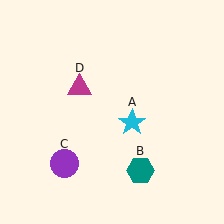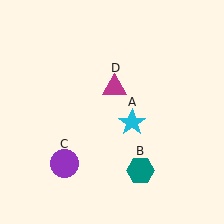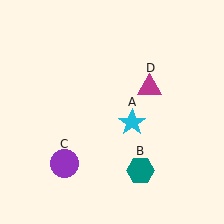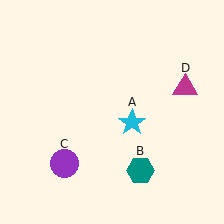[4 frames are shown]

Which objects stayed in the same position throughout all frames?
Cyan star (object A) and teal hexagon (object B) and purple circle (object C) remained stationary.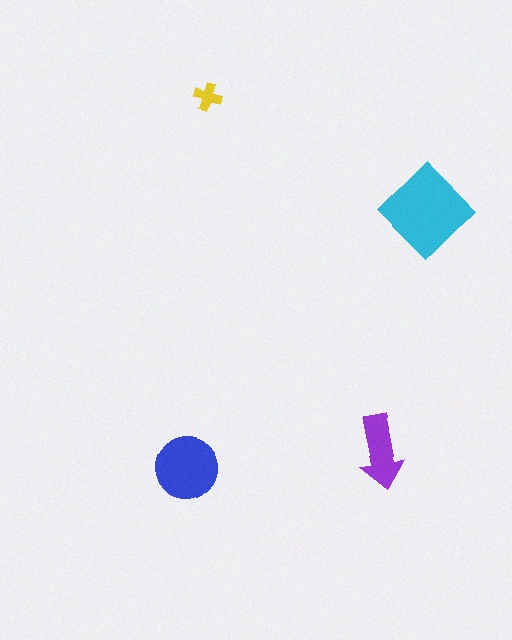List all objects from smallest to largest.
The yellow cross, the purple arrow, the blue circle, the cyan diamond.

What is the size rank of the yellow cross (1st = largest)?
4th.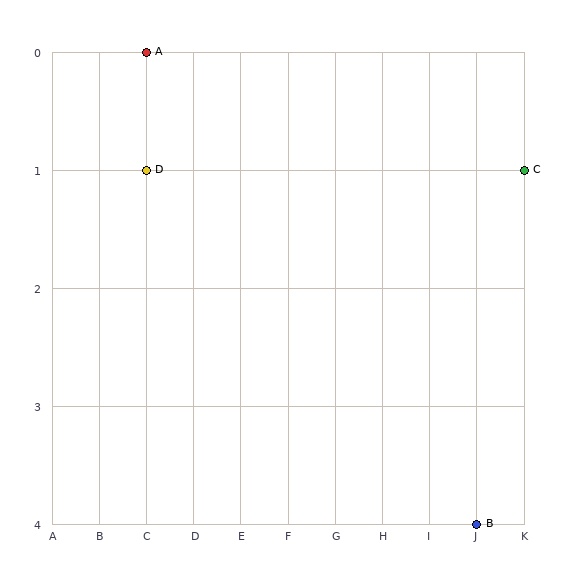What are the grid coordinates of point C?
Point C is at grid coordinates (K, 1).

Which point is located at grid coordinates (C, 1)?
Point D is at (C, 1).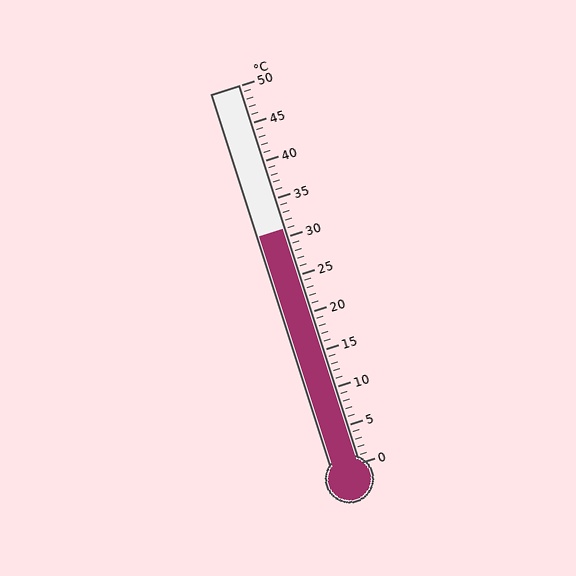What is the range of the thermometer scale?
The thermometer scale ranges from 0°C to 50°C.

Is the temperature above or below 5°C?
The temperature is above 5°C.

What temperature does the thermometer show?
The thermometer shows approximately 31°C.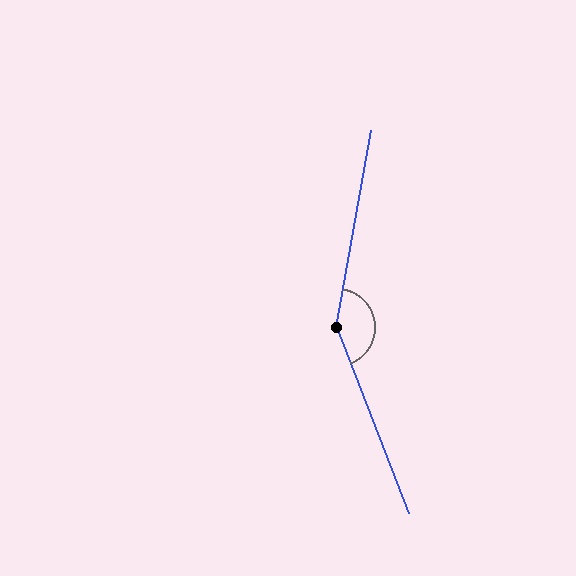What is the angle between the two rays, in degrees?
Approximately 149 degrees.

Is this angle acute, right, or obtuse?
It is obtuse.